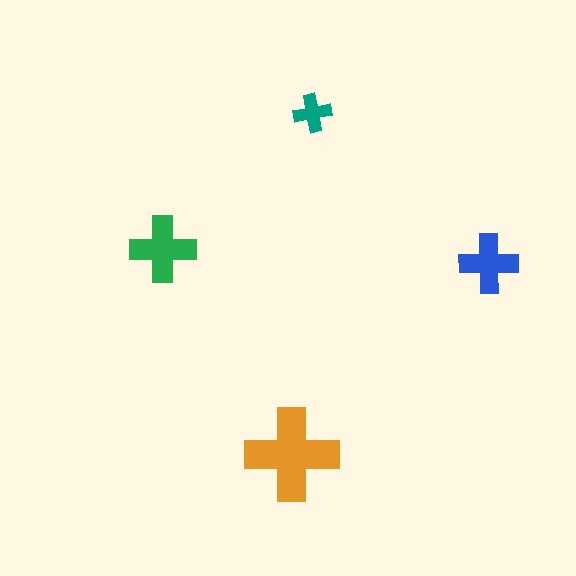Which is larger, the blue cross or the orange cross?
The orange one.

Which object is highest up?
The teal cross is topmost.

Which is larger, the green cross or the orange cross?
The orange one.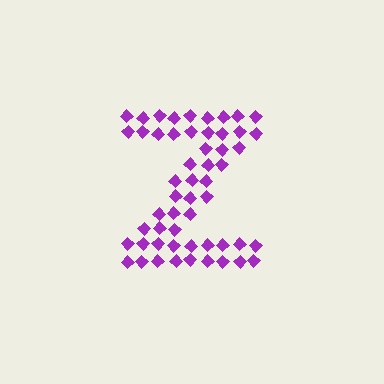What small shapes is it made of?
It is made of small diamonds.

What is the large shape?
The large shape is the letter Z.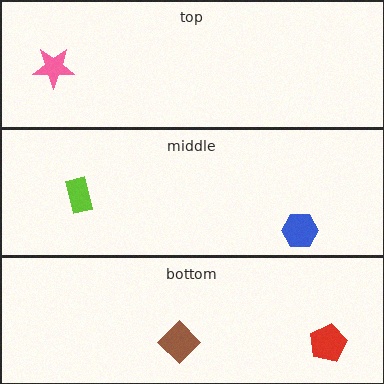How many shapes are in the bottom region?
2.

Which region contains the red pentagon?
The bottom region.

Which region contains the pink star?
The top region.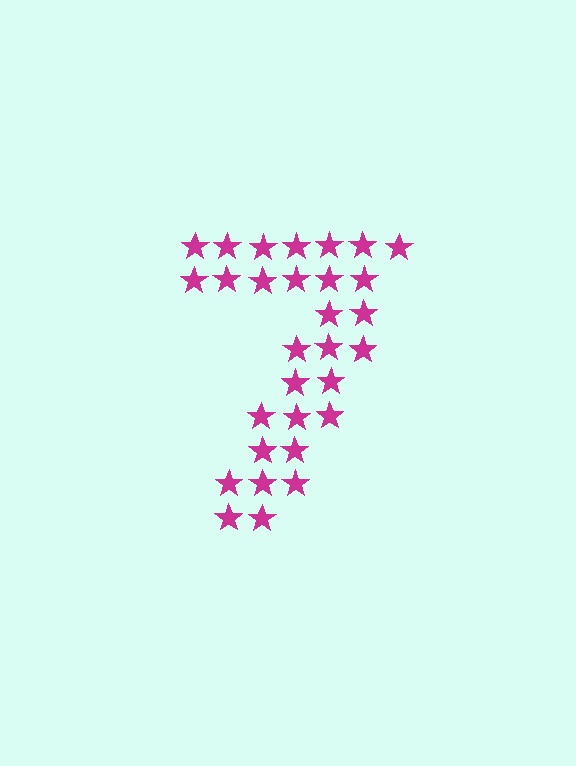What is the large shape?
The large shape is the digit 7.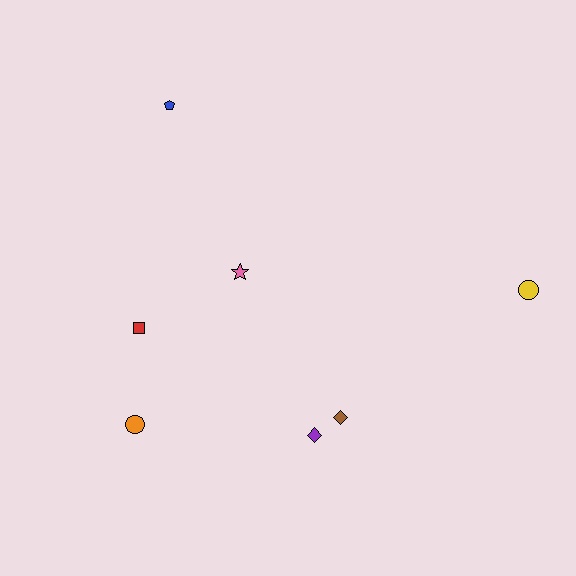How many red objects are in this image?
There is 1 red object.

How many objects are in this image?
There are 7 objects.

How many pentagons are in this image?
There is 1 pentagon.